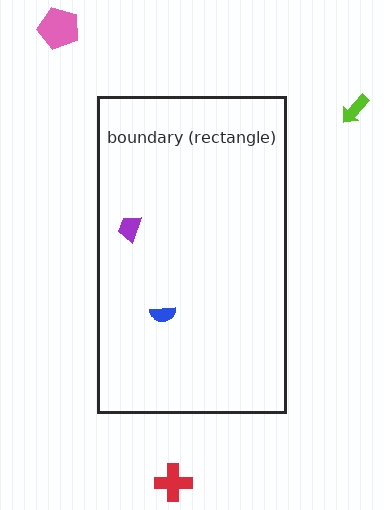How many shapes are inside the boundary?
2 inside, 3 outside.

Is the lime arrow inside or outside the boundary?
Outside.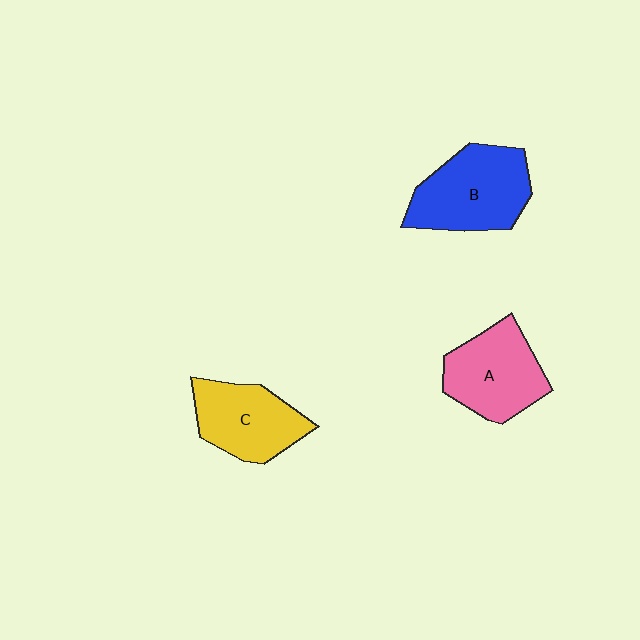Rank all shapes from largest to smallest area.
From largest to smallest: B (blue), A (pink), C (yellow).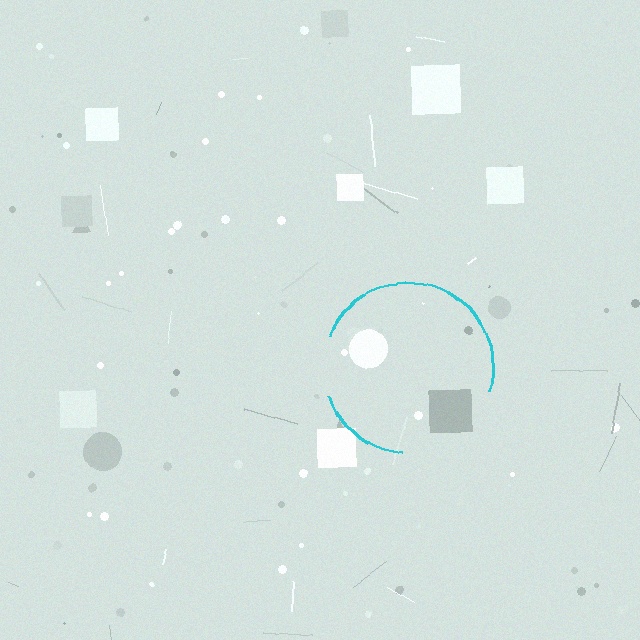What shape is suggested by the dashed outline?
The dashed outline suggests a circle.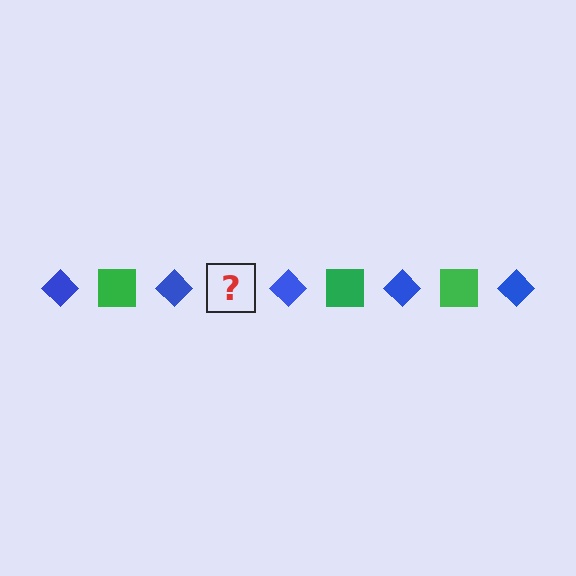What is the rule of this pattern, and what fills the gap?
The rule is that the pattern alternates between blue diamond and green square. The gap should be filled with a green square.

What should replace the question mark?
The question mark should be replaced with a green square.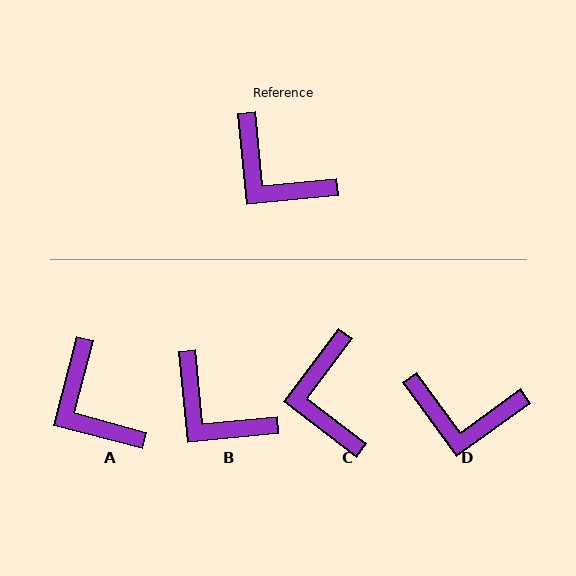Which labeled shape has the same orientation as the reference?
B.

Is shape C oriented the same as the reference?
No, it is off by about 43 degrees.